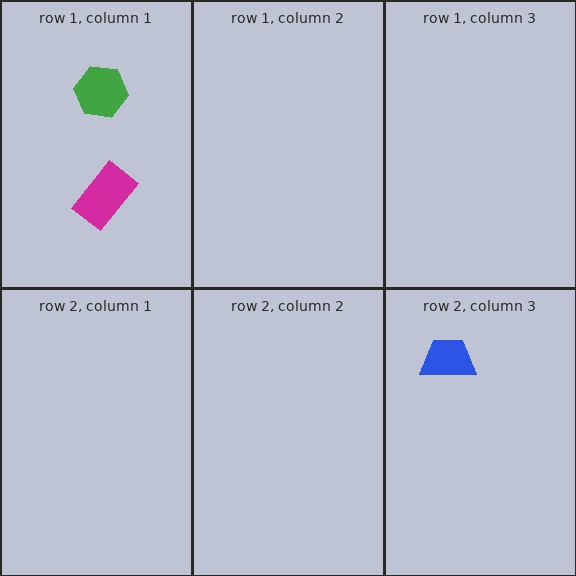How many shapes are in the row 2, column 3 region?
1.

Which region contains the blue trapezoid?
The row 2, column 3 region.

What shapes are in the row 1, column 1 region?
The magenta rectangle, the green hexagon.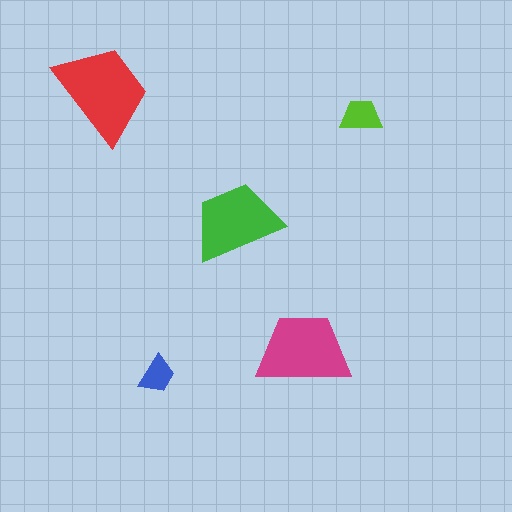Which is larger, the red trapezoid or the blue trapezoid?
The red one.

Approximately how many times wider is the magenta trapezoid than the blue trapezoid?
About 2.5 times wider.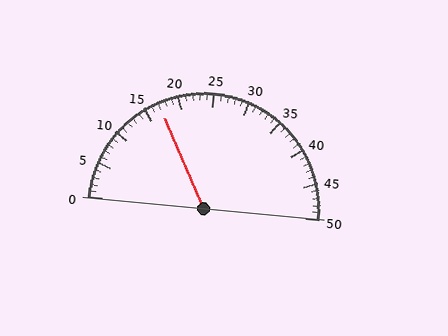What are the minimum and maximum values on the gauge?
The gauge ranges from 0 to 50.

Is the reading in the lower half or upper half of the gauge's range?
The reading is in the lower half of the range (0 to 50).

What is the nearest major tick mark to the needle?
The nearest major tick mark is 15.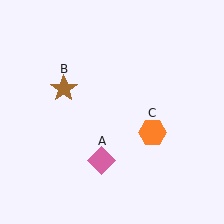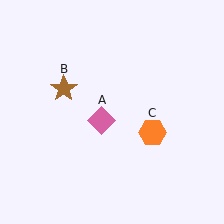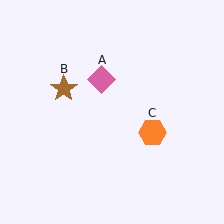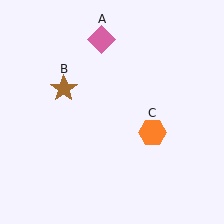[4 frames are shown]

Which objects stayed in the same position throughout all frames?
Brown star (object B) and orange hexagon (object C) remained stationary.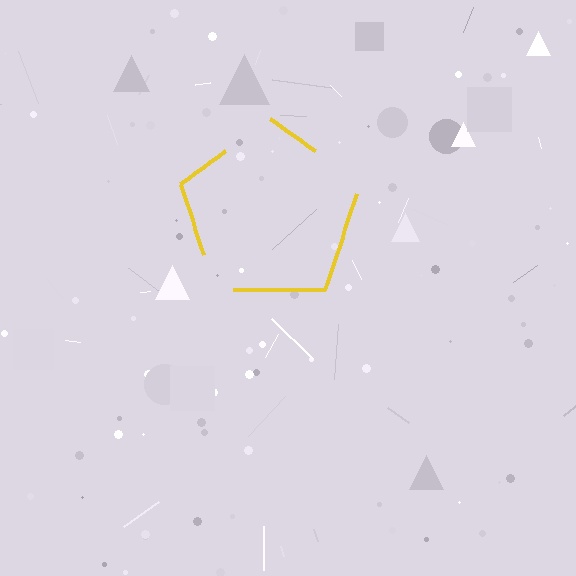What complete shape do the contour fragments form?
The contour fragments form a pentagon.